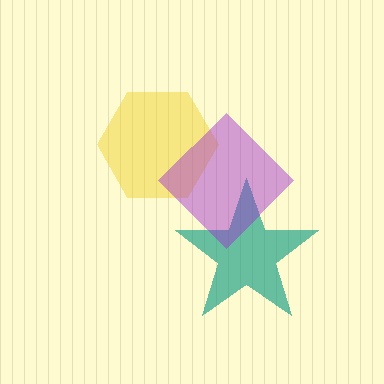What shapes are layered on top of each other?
The layered shapes are: a yellow hexagon, a teal star, a purple diamond.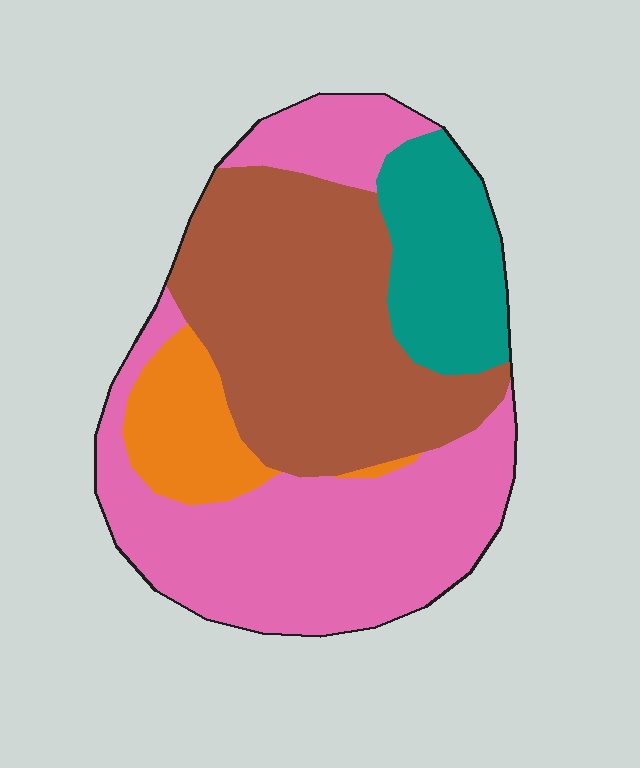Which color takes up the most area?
Pink, at roughly 40%.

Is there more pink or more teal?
Pink.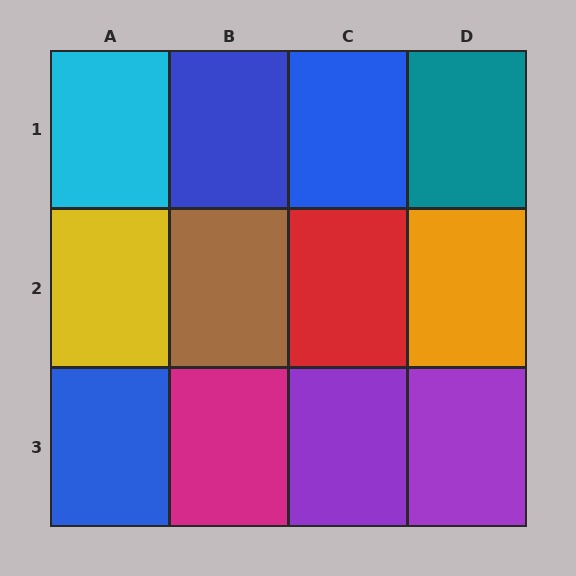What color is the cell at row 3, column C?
Purple.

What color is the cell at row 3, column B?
Magenta.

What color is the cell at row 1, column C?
Blue.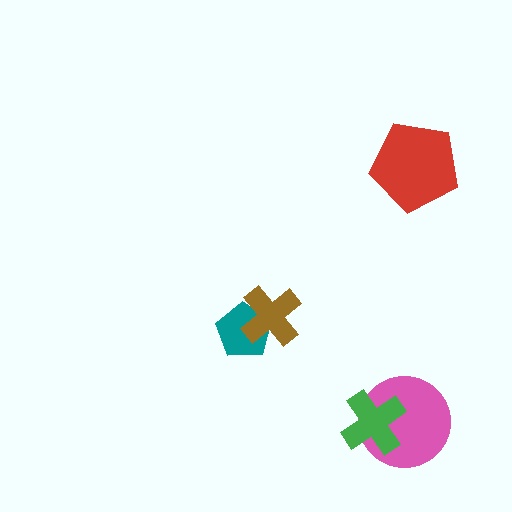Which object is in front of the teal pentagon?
The brown cross is in front of the teal pentagon.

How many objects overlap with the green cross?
1 object overlaps with the green cross.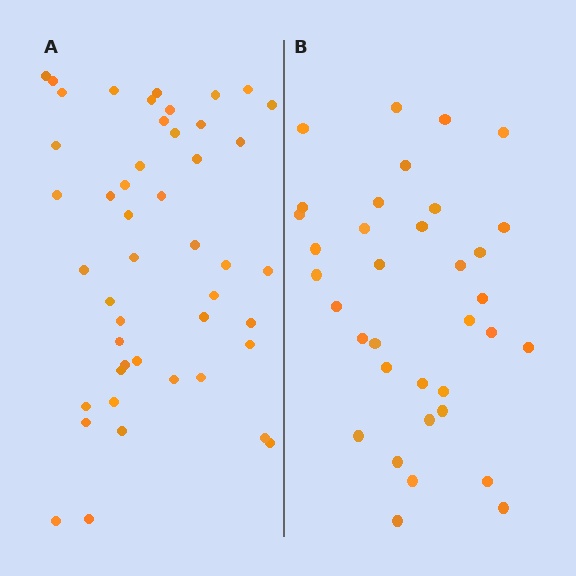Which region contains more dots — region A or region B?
Region A (the left region) has more dots.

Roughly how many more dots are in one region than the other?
Region A has roughly 12 or so more dots than region B.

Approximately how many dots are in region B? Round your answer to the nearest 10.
About 40 dots. (The exact count is 35, which rounds to 40.)